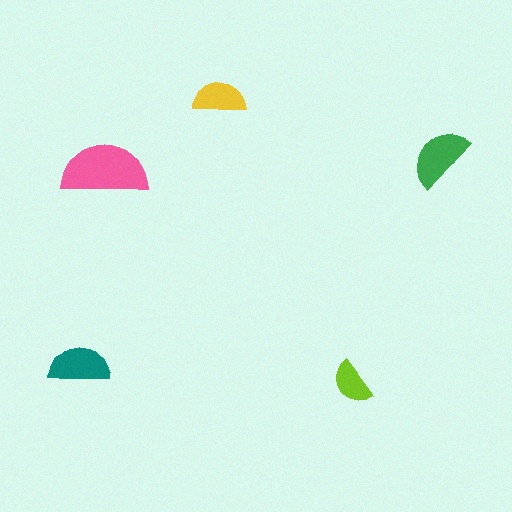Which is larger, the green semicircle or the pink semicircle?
The pink one.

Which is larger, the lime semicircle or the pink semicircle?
The pink one.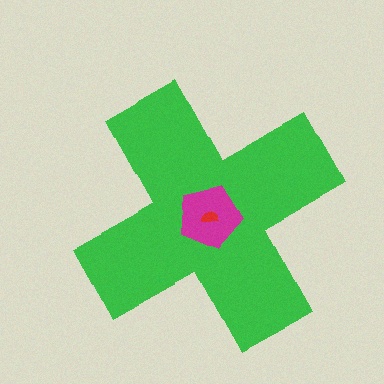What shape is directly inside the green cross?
The magenta pentagon.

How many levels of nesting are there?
3.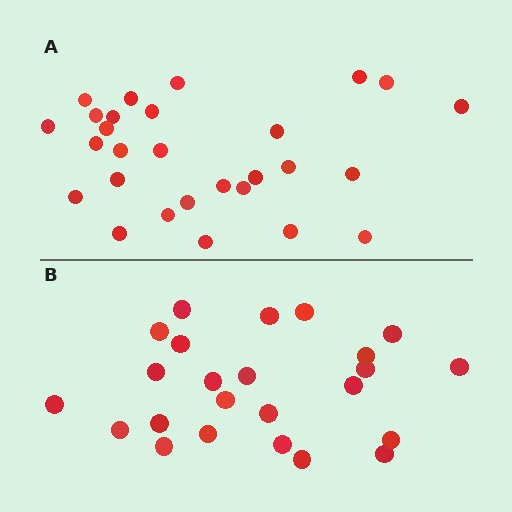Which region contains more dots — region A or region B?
Region A (the top region) has more dots.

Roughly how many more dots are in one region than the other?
Region A has about 4 more dots than region B.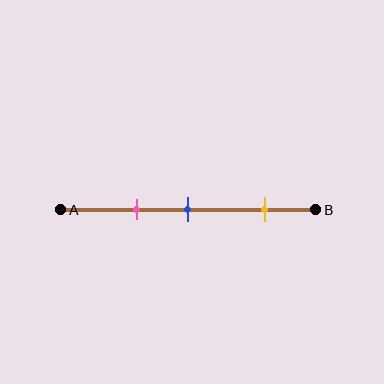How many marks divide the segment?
There are 3 marks dividing the segment.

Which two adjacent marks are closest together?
The pink and blue marks are the closest adjacent pair.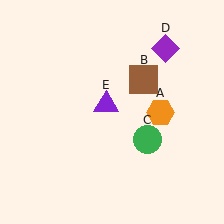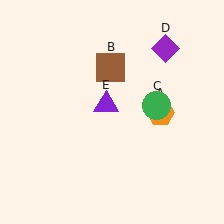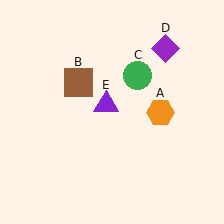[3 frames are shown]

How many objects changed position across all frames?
2 objects changed position: brown square (object B), green circle (object C).